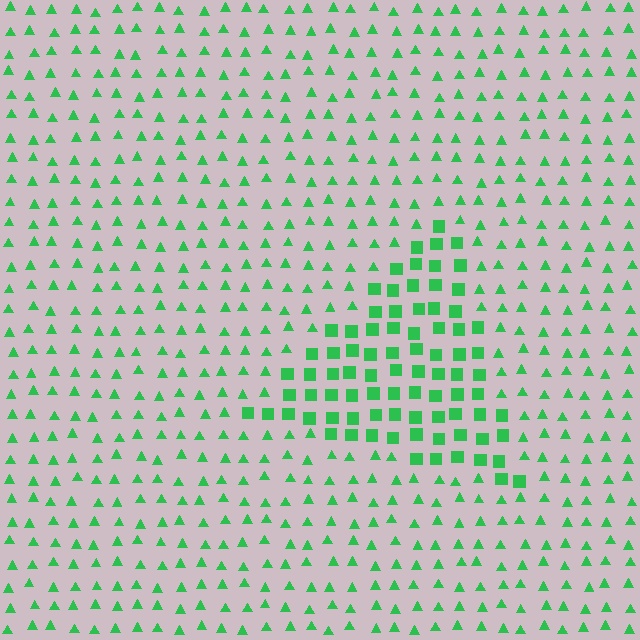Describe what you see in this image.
The image is filled with small green elements arranged in a uniform grid. A triangle-shaped region contains squares, while the surrounding area contains triangles. The boundary is defined purely by the change in element shape.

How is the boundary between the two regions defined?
The boundary is defined by a change in element shape: squares inside vs. triangles outside. All elements share the same color and spacing.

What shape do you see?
I see a triangle.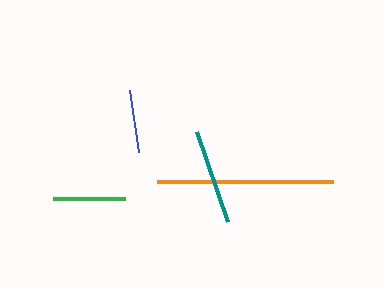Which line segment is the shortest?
The blue line is the shortest at approximately 63 pixels.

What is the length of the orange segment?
The orange segment is approximately 176 pixels long.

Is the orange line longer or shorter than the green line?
The orange line is longer than the green line.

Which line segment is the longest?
The orange line is the longest at approximately 176 pixels.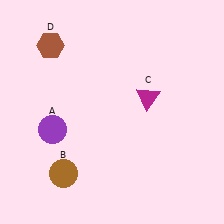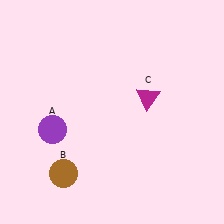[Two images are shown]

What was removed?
The brown hexagon (D) was removed in Image 2.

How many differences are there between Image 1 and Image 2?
There is 1 difference between the two images.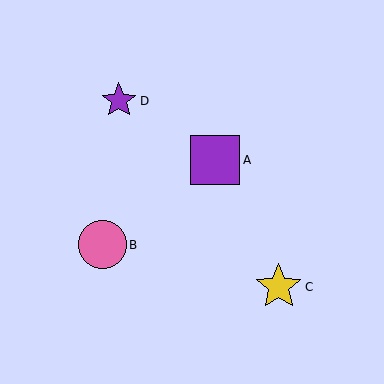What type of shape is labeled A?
Shape A is a purple square.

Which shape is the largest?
The purple square (labeled A) is the largest.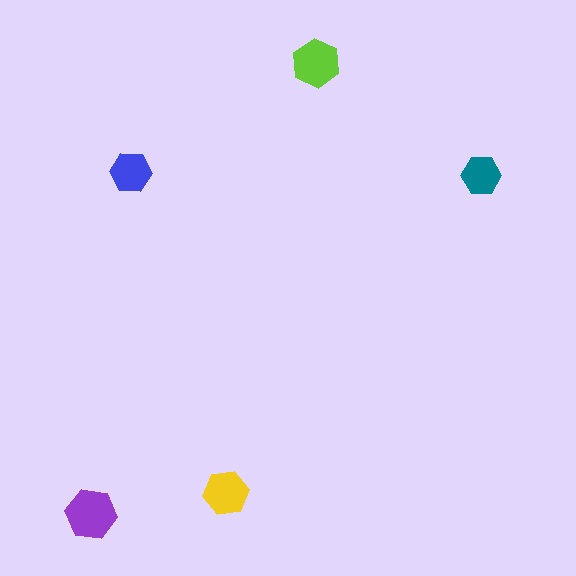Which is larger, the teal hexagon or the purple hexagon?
The purple one.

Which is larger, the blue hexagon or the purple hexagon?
The purple one.